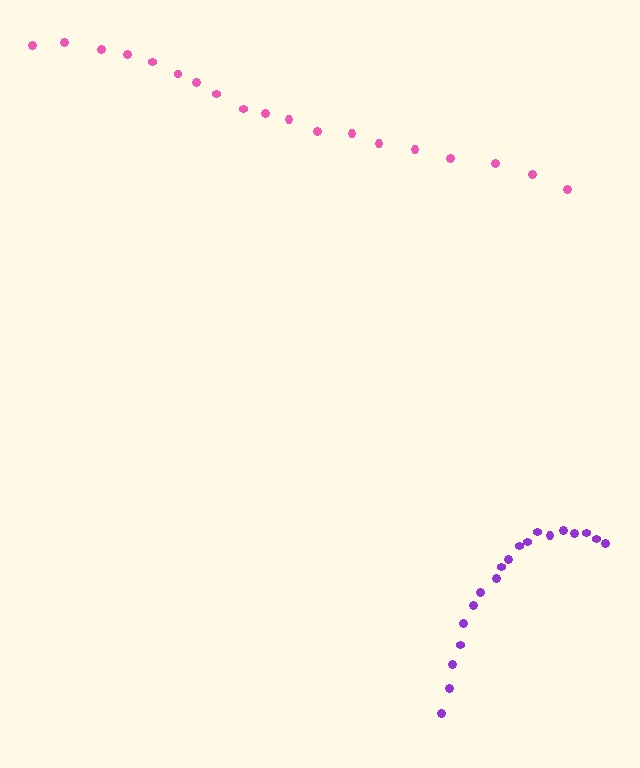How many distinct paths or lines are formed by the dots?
There are 2 distinct paths.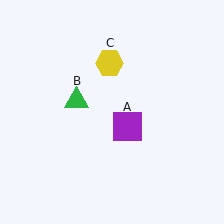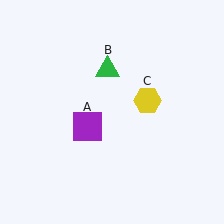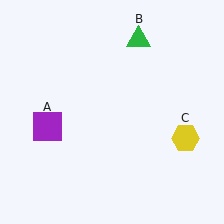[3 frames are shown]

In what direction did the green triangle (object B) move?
The green triangle (object B) moved up and to the right.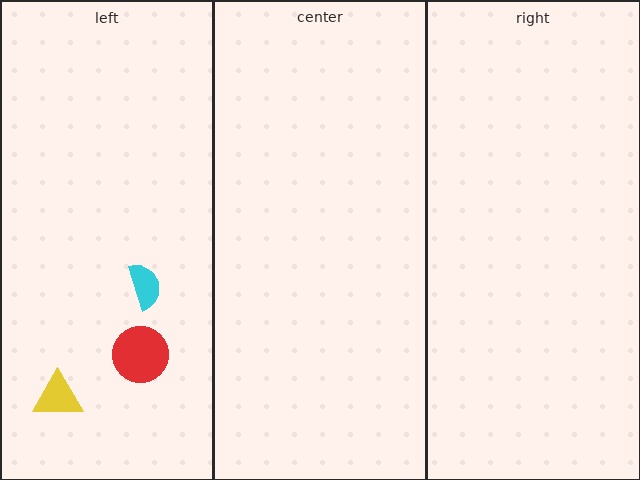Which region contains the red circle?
The left region.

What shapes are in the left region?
The red circle, the yellow triangle, the cyan semicircle.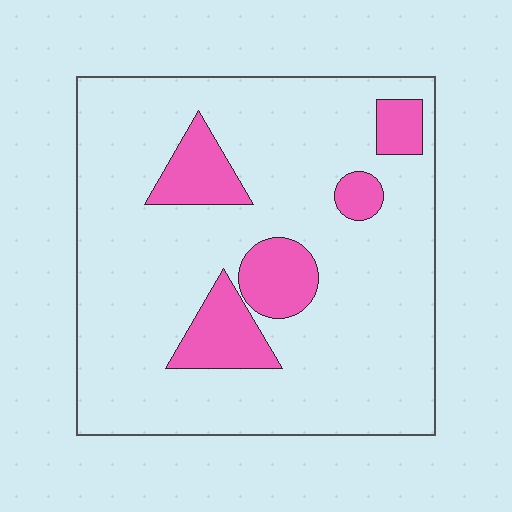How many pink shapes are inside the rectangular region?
5.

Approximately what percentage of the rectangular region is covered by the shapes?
Approximately 15%.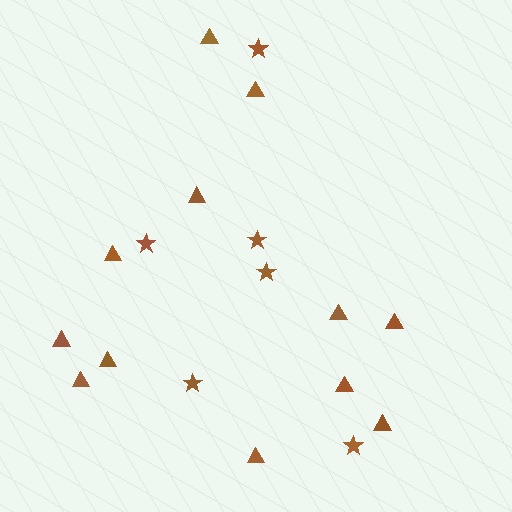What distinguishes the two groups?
There are 2 groups: one group of triangles (12) and one group of stars (6).